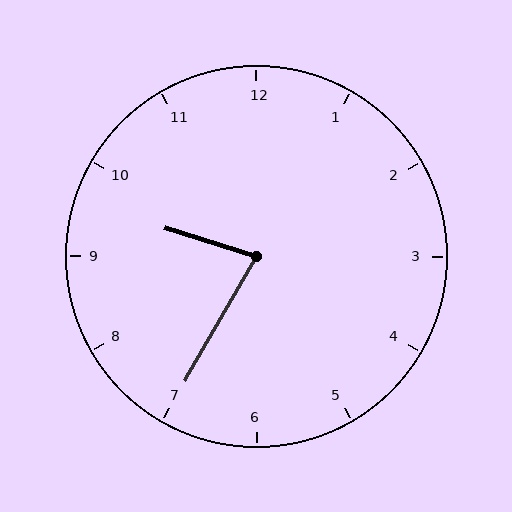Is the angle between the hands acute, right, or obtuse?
It is acute.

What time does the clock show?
9:35.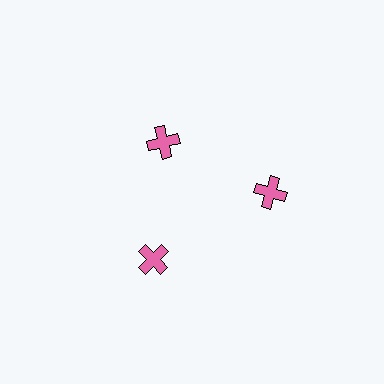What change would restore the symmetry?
The symmetry would be restored by moving it outward, back onto the ring so that all 3 crosses sit at equal angles and equal distance from the center.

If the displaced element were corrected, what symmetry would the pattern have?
It would have 3-fold rotational symmetry — the pattern would map onto itself every 120 degrees.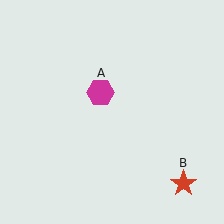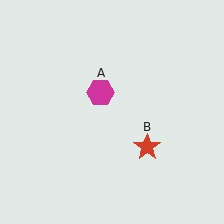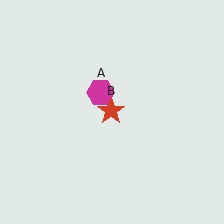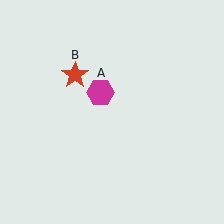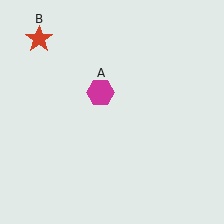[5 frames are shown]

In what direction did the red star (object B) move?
The red star (object B) moved up and to the left.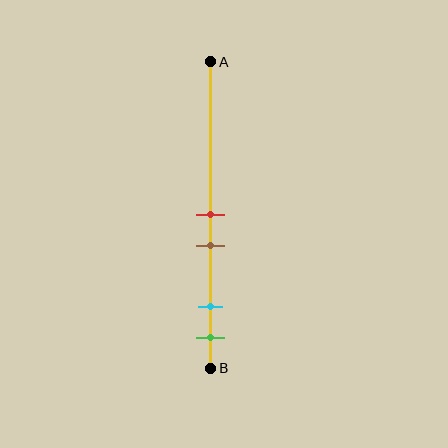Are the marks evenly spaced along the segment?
No, the marks are not evenly spaced.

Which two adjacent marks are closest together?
The red and brown marks are the closest adjacent pair.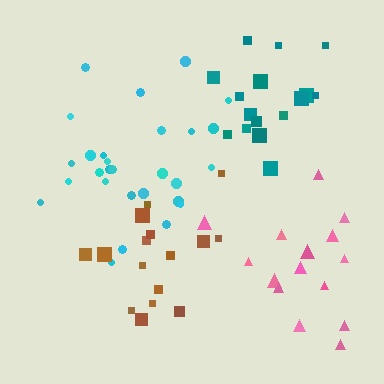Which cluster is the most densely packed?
Cyan.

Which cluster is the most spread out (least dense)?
Pink.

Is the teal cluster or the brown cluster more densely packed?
Brown.